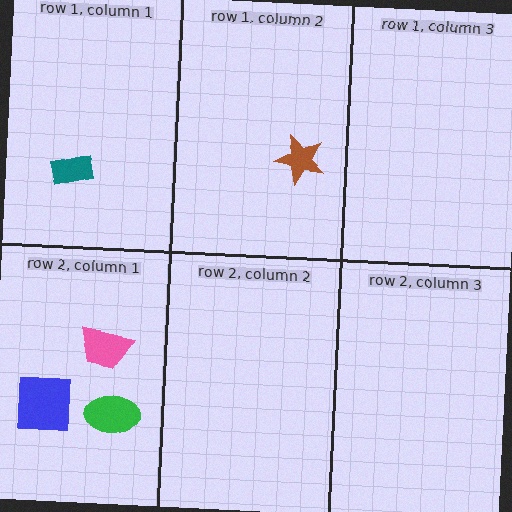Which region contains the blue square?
The row 2, column 1 region.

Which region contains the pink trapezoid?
The row 2, column 1 region.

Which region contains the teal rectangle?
The row 1, column 1 region.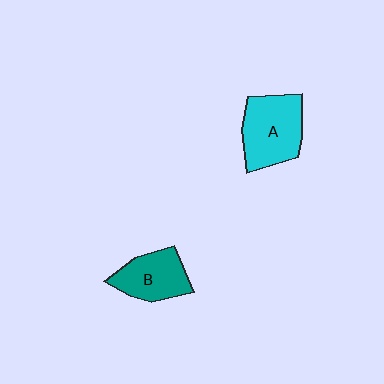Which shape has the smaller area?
Shape B (teal).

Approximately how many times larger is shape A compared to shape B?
Approximately 1.3 times.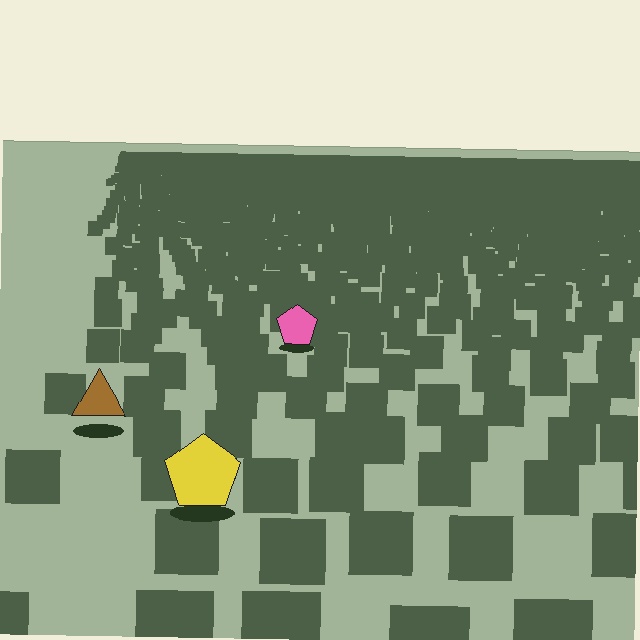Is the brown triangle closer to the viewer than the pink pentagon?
Yes. The brown triangle is closer — you can tell from the texture gradient: the ground texture is coarser near it.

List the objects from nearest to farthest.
From nearest to farthest: the yellow pentagon, the brown triangle, the pink pentagon.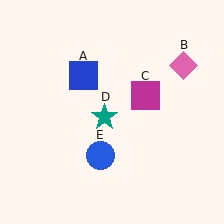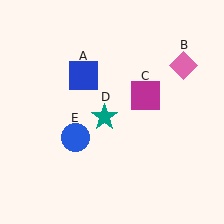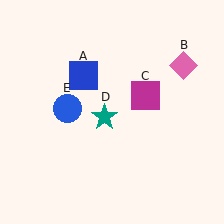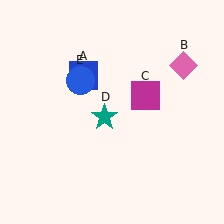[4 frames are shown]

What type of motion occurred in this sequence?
The blue circle (object E) rotated clockwise around the center of the scene.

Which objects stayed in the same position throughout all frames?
Blue square (object A) and pink diamond (object B) and magenta square (object C) and teal star (object D) remained stationary.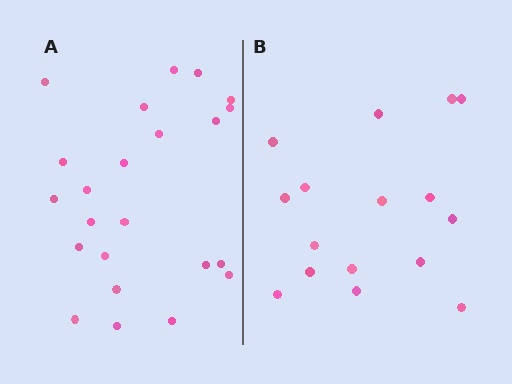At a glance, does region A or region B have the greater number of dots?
Region A (the left region) has more dots.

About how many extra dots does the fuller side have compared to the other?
Region A has roughly 8 or so more dots than region B.